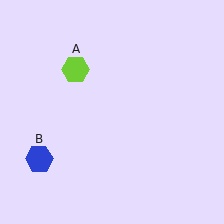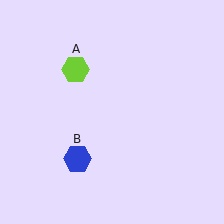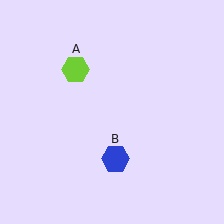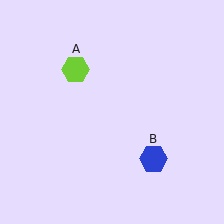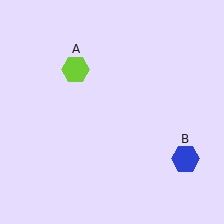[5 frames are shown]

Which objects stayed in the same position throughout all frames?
Lime hexagon (object A) remained stationary.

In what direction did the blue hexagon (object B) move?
The blue hexagon (object B) moved right.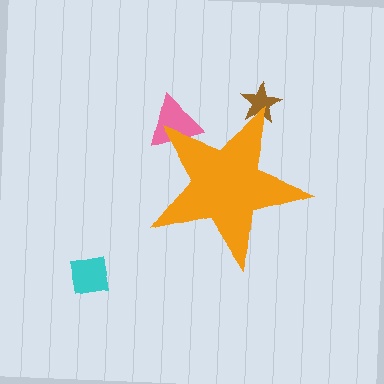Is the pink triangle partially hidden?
Yes, the pink triangle is partially hidden behind the orange star.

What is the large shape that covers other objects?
An orange star.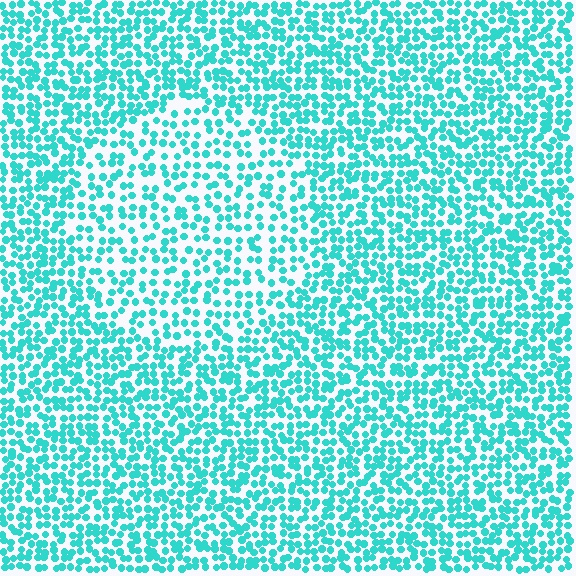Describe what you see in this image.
The image contains small cyan elements arranged at two different densities. A circle-shaped region is visible where the elements are less densely packed than the surrounding area.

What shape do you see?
I see a circle.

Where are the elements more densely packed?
The elements are more densely packed outside the circle boundary.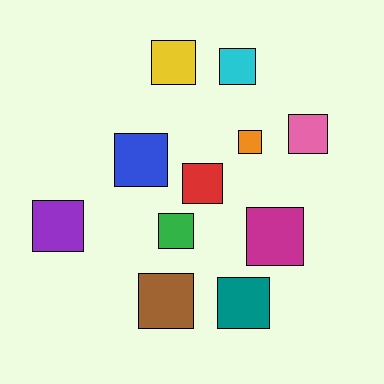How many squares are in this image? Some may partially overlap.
There are 11 squares.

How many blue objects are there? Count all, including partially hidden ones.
There is 1 blue object.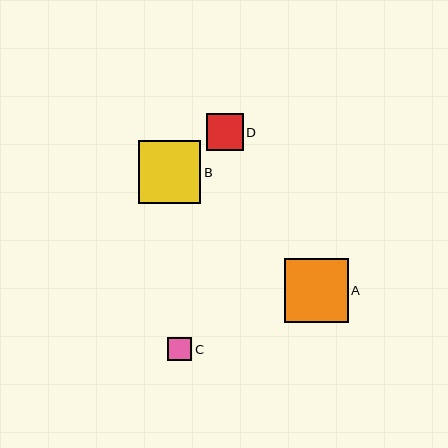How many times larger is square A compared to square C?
Square A is approximately 2.7 times the size of square C.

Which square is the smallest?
Square C is the smallest with a size of approximately 24 pixels.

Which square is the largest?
Square A is the largest with a size of approximately 64 pixels.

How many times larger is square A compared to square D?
Square A is approximately 1.7 times the size of square D.